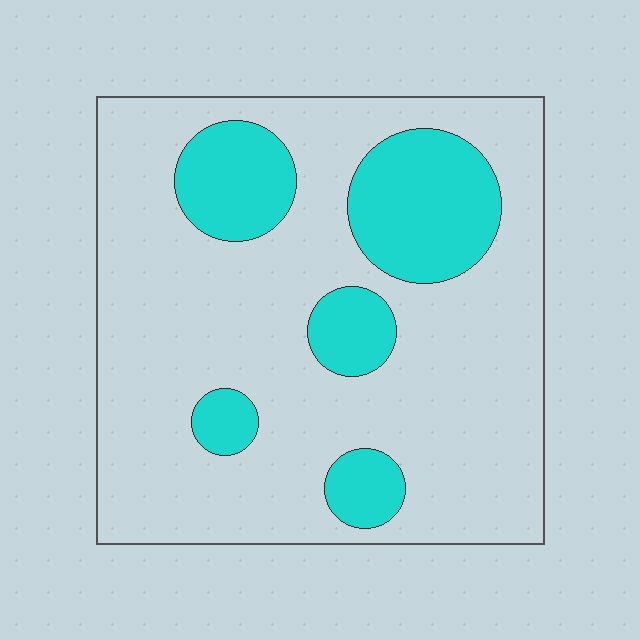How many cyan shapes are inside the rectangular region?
5.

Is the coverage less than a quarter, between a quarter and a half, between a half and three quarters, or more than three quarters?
Less than a quarter.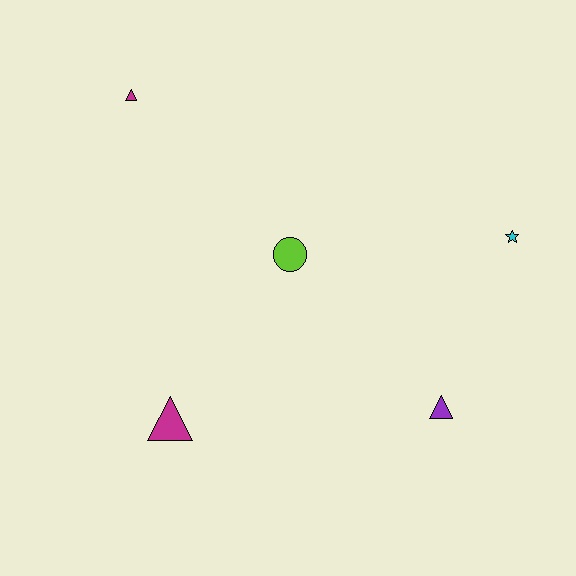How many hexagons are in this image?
There are no hexagons.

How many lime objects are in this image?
There is 1 lime object.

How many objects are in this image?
There are 5 objects.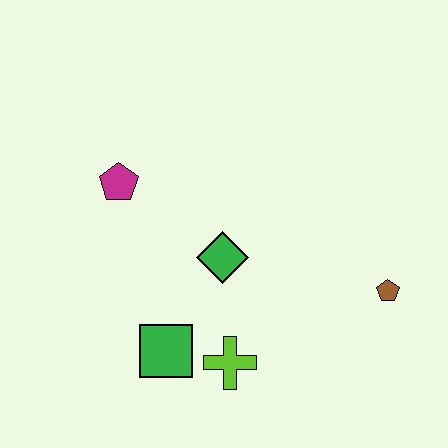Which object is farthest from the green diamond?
The brown pentagon is farthest from the green diamond.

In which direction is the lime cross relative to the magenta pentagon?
The lime cross is below the magenta pentagon.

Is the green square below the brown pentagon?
Yes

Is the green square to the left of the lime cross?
Yes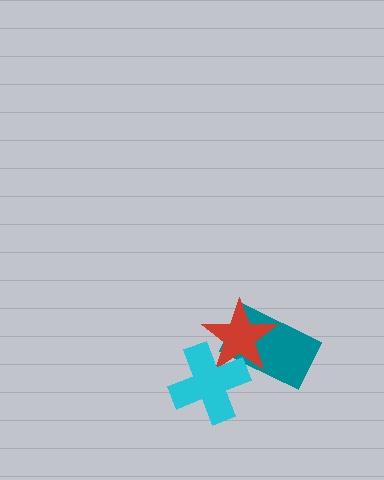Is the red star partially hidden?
Yes, it is partially covered by another shape.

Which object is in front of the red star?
The cyan cross is in front of the red star.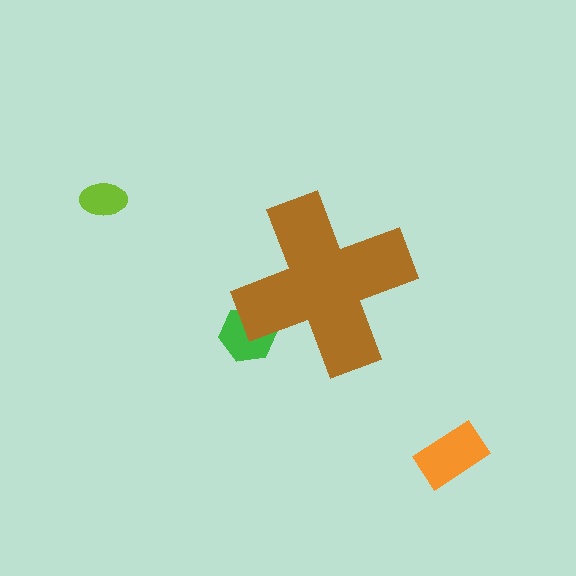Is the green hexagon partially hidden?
Yes, the green hexagon is partially hidden behind the brown cross.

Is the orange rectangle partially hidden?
No, the orange rectangle is fully visible.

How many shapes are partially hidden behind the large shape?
1 shape is partially hidden.